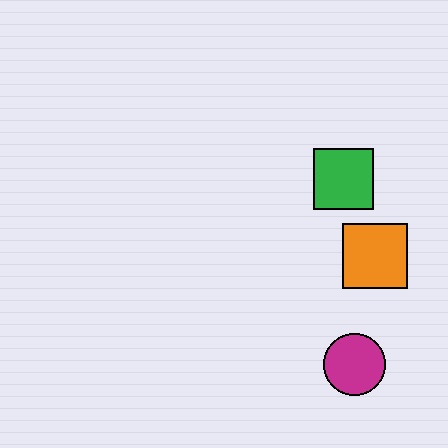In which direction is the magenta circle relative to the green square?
The magenta circle is below the green square.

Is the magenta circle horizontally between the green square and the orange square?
Yes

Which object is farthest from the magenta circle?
The green square is farthest from the magenta circle.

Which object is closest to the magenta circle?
The orange square is closest to the magenta circle.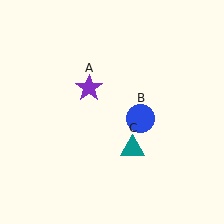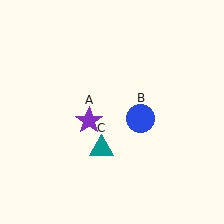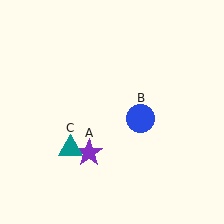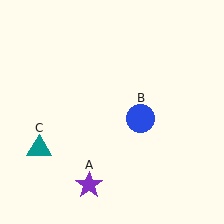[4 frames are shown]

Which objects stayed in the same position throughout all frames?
Blue circle (object B) remained stationary.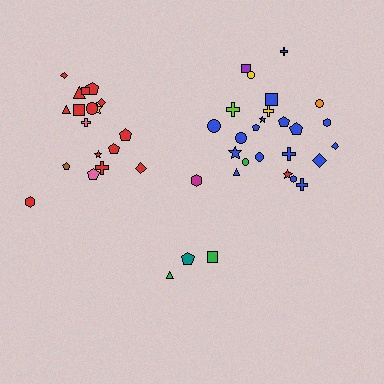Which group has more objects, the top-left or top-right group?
The top-right group.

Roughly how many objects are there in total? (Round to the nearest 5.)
Roughly 45 objects in total.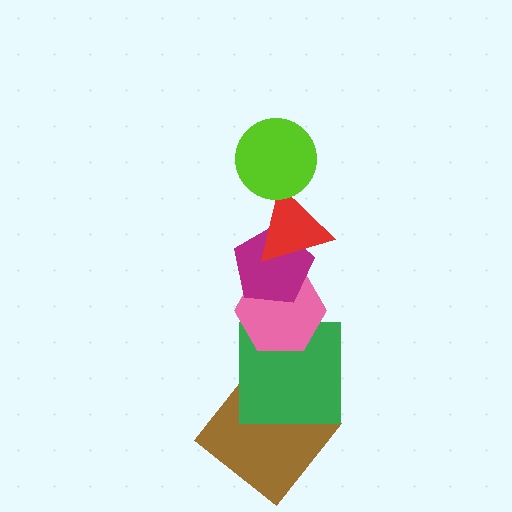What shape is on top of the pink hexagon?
The magenta pentagon is on top of the pink hexagon.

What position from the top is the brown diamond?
The brown diamond is 6th from the top.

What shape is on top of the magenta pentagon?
The red triangle is on top of the magenta pentagon.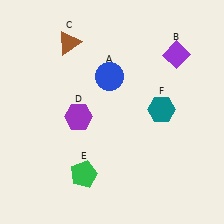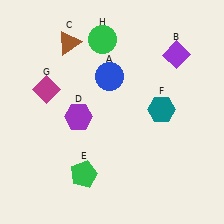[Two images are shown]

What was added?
A magenta diamond (G), a green circle (H) were added in Image 2.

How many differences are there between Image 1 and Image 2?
There are 2 differences between the two images.